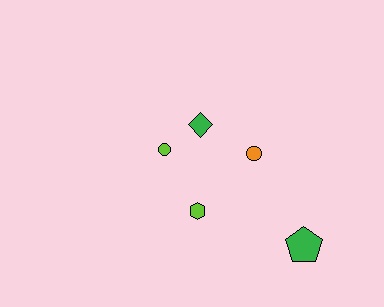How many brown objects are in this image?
There are no brown objects.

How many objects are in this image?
There are 5 objects.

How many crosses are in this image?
There are no crosses.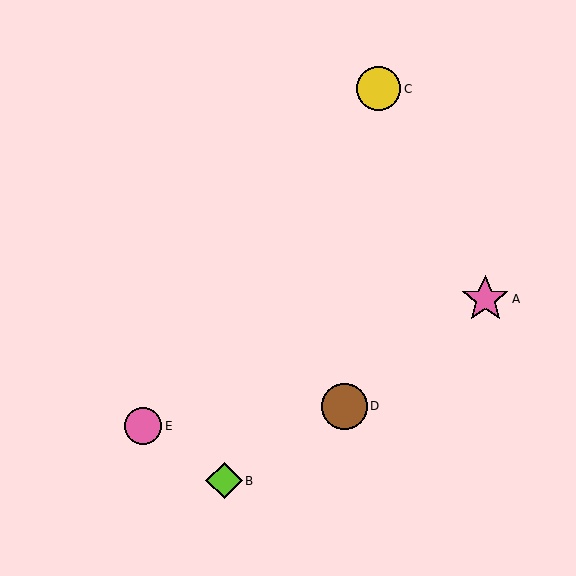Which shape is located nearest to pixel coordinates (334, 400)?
The brown circle (labeled D) at (344, 406) is nearest to that location.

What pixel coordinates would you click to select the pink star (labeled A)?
Click at (485, 299) to select the pink star A.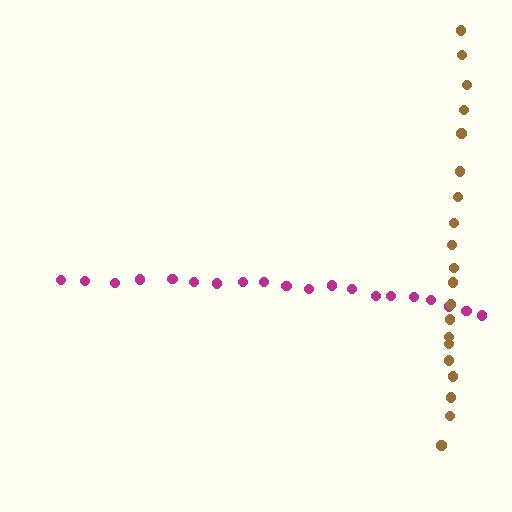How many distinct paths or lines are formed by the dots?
There are 2 distinct paths.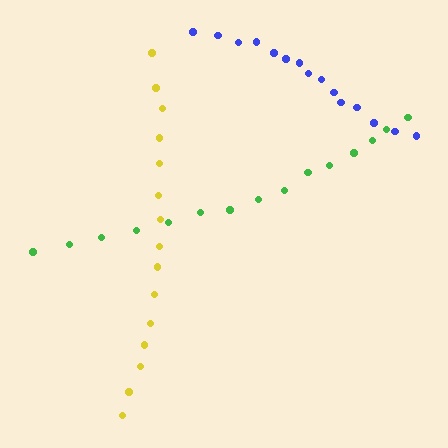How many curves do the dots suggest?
There are 3 distinct paths.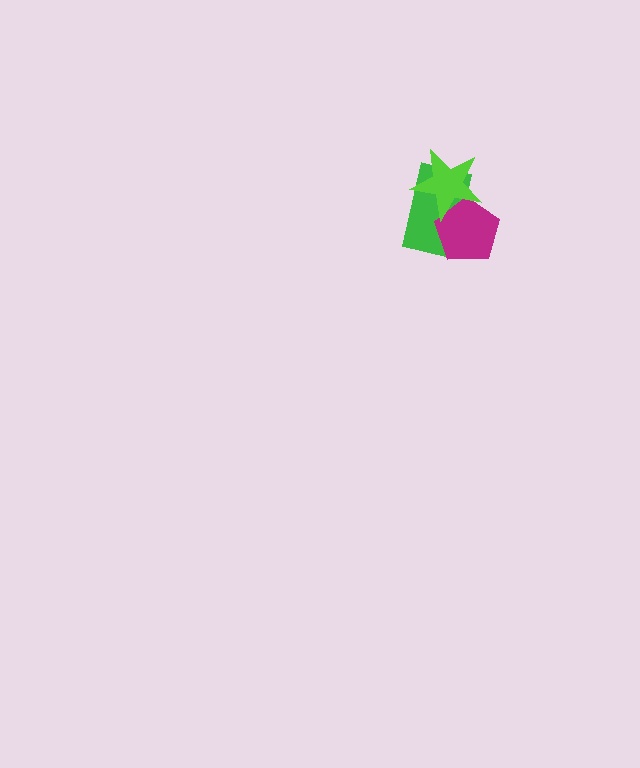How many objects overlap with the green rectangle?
2 objects overlap with the green rectangle.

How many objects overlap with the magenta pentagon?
2 objects overlap with the magenta pentagon.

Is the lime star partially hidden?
No, no other shape covers it.